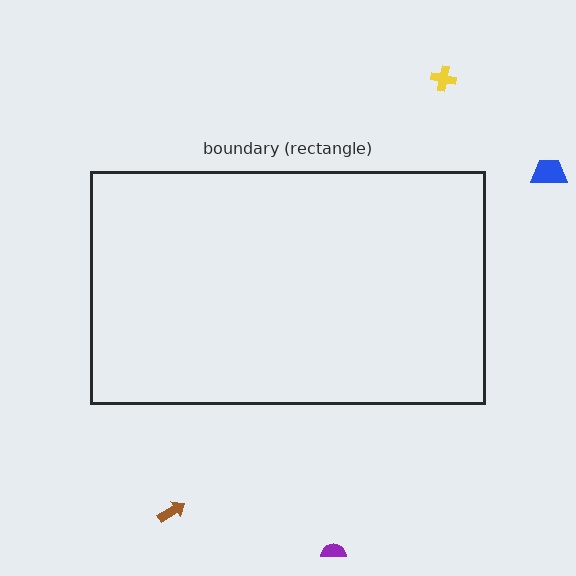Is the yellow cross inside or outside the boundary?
Outside.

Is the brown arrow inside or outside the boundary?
Outside.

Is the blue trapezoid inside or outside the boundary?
Outside.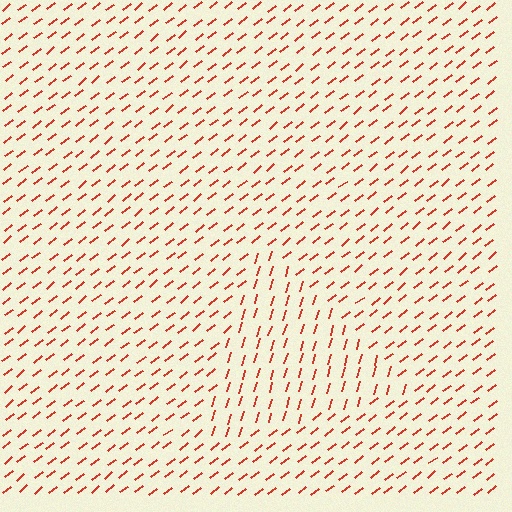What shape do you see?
I see a triangle.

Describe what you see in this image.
The image is filled with small red line segments. A triangle region in the image has lines oriented differently from the surrounding lines, creating a visible texture boundary.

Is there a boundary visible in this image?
Yes, there is a texture boundary formed by a change in line orientation.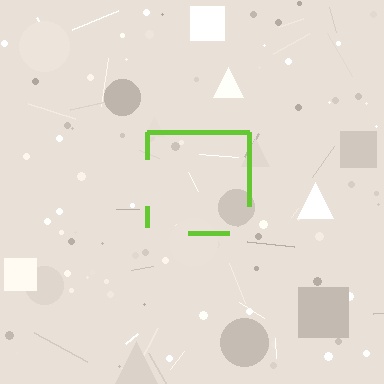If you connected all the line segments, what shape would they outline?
They would outline a square.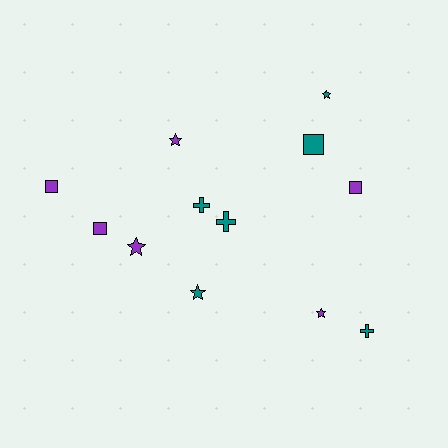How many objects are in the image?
There are 12 objects.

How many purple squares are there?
There are 3 purple squares.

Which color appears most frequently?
Purple, with 6 objects.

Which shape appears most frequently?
Star, with 5 objects.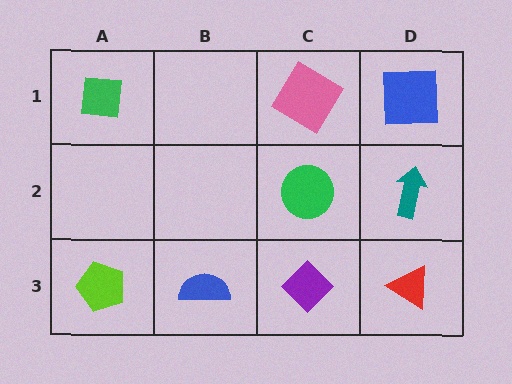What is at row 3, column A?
A lime pentagon.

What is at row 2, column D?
A teal arrow.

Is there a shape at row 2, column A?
No, that cell is empty.